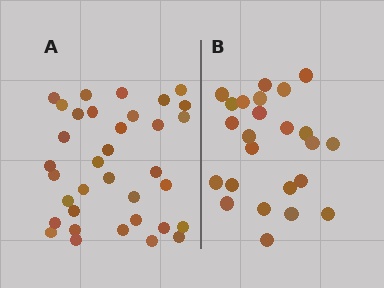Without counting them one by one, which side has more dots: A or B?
Region A (the left region) has more dots.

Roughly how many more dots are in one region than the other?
Region A has roughly 12 or so more dots than region B.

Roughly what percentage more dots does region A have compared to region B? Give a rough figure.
About 45% more.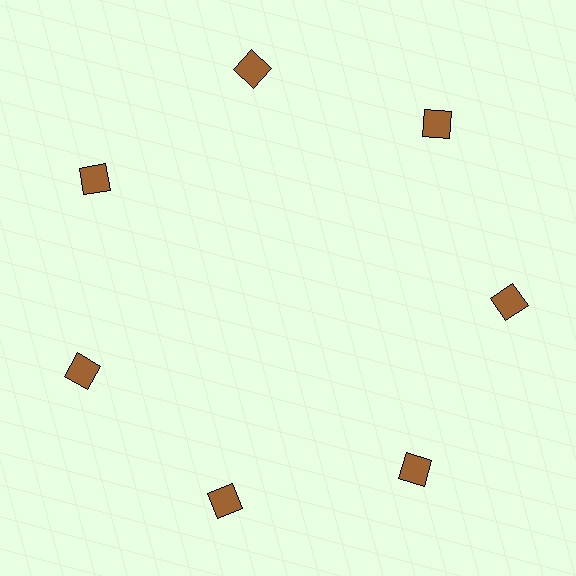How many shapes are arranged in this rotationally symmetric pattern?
There are 7 shapes, arranged in 7 groups of 1.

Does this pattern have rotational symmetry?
Yes, this pattern has 7-fold rotational symmetry. It looks the same after rotating 51 degrees around the center.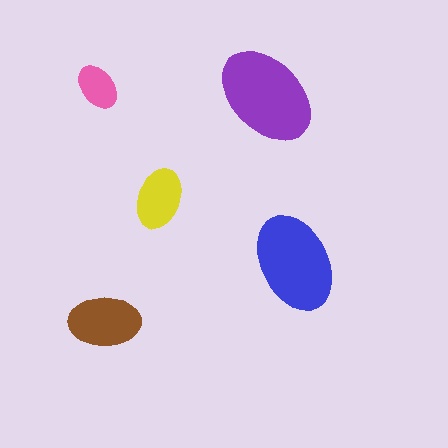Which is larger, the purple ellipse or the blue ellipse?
The purple one.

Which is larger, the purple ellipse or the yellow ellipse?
The purple one.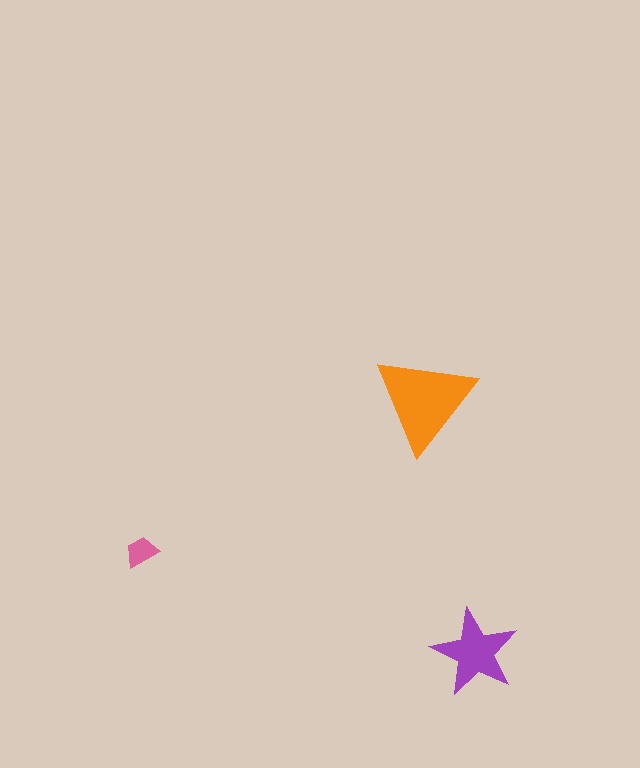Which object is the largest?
The orange triangle.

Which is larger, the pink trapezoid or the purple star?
The purple star.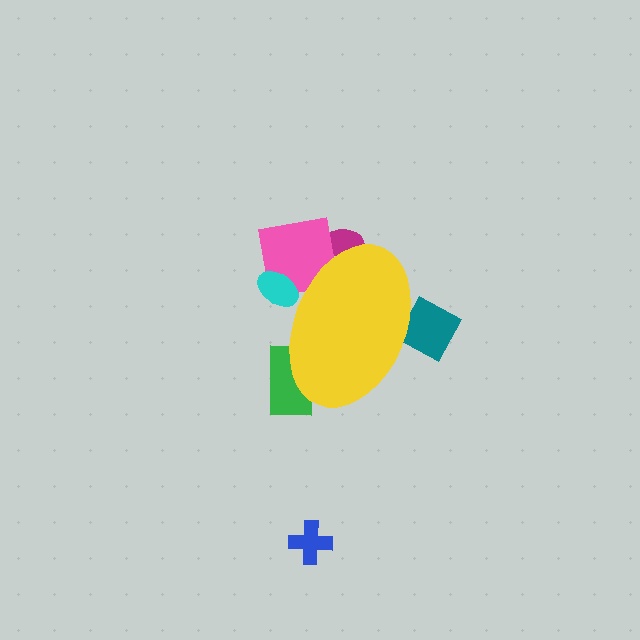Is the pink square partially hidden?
Yes, the pink square is partially hidden behind the yellow ellipse.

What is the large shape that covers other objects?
A yellow ellipse.